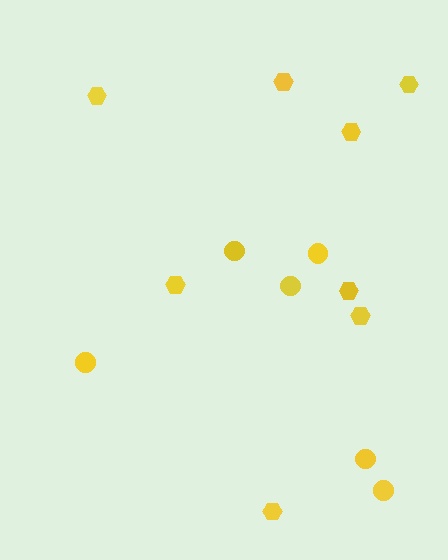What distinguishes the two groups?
There are 2 groups: one group of hexagons (8) and one group of circles (6).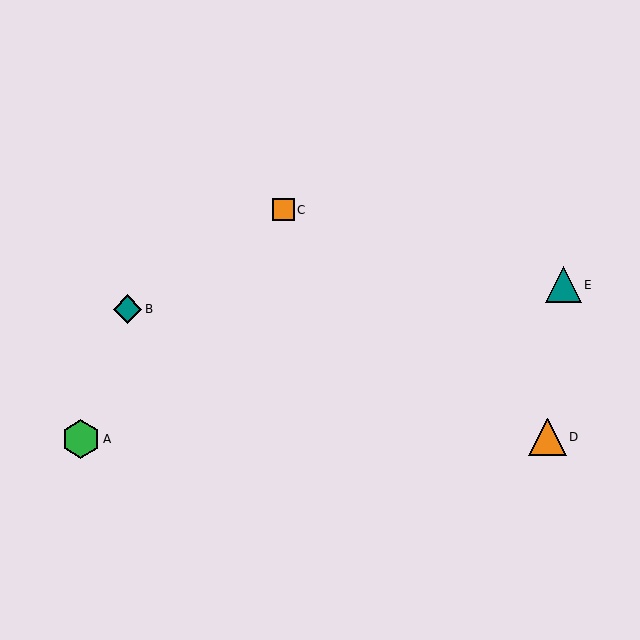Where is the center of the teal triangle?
The center of the teal triangle is at (563, 285).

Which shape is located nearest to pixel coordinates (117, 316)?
The teal diamond (labeled B) at (128, 309) is nearest to that location.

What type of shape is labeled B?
Shape B is a teal diamond.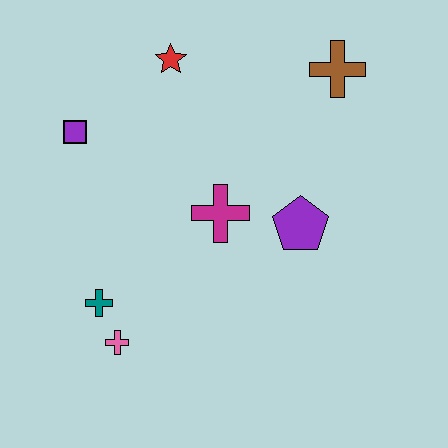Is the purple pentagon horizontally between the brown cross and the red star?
Yes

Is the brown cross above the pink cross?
Yes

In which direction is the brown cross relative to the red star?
The brown cross is to the right of the red star.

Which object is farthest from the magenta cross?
The brown cross is farthest from the magenta cross.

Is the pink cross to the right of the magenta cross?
No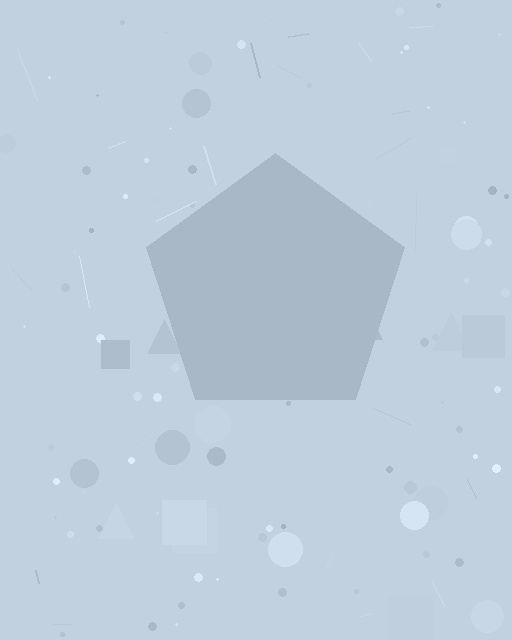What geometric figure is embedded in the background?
A pentagon is embedded in the background.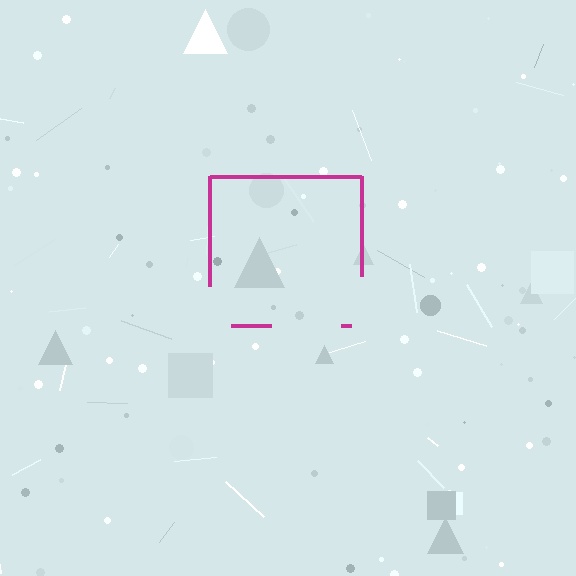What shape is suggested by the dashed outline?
The dashed outline suggests a square.